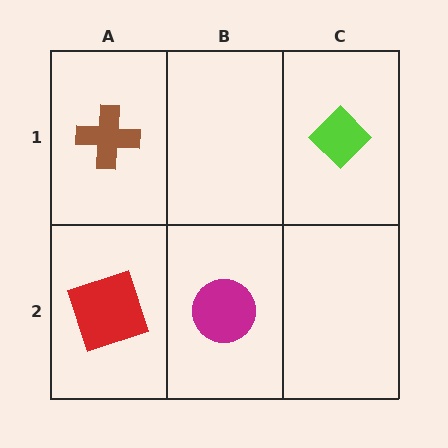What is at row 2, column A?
A red square.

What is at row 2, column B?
A magenta circle.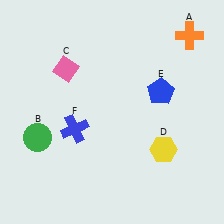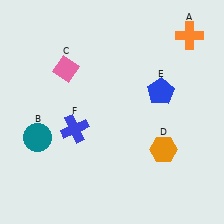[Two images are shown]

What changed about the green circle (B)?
In Image 1, B is green. In Image 2, it changed to teal.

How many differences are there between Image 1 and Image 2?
There are 2 differences between the two images.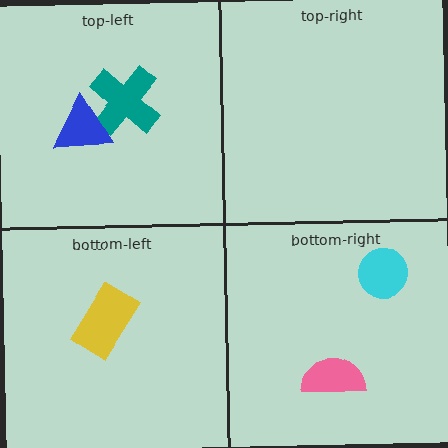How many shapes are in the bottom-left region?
1.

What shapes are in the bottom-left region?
The yellow rectangle.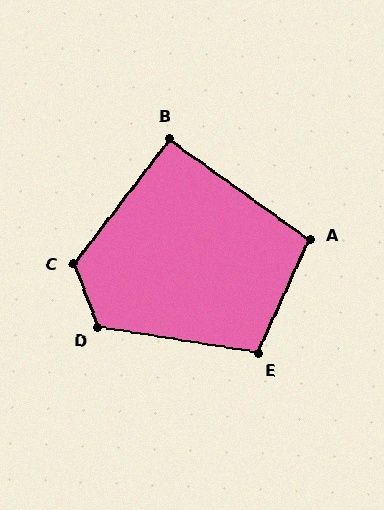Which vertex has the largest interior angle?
C, at approximately 122 degrees.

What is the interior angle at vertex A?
Approximately 101 degrees (obtuse).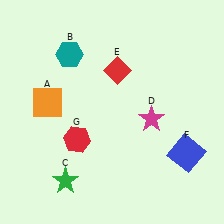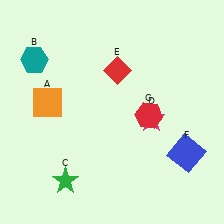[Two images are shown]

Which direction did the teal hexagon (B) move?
The teal hexagon (B) moved left.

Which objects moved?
The objects that moved are: the teal hexagon (B), the red hexagon (G).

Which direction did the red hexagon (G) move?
The red hexagon (G) moved right.